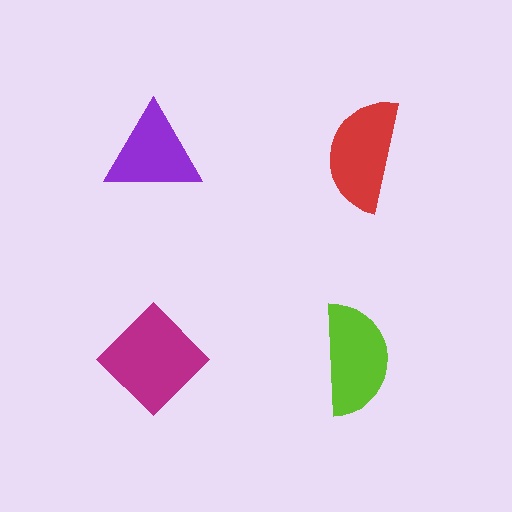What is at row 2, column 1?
A magenta diamond.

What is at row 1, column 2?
A red semicircle.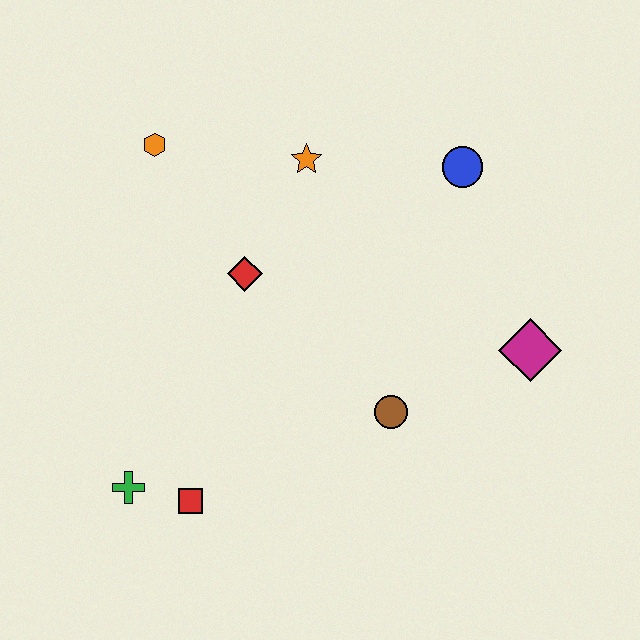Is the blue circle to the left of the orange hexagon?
No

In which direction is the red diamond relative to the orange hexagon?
The red diamond is below the orange hexagon.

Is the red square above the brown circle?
No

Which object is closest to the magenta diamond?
The brown circle is closest to the magenta diamond.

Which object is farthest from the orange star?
The green cross is farthest from the orange star.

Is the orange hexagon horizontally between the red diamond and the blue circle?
No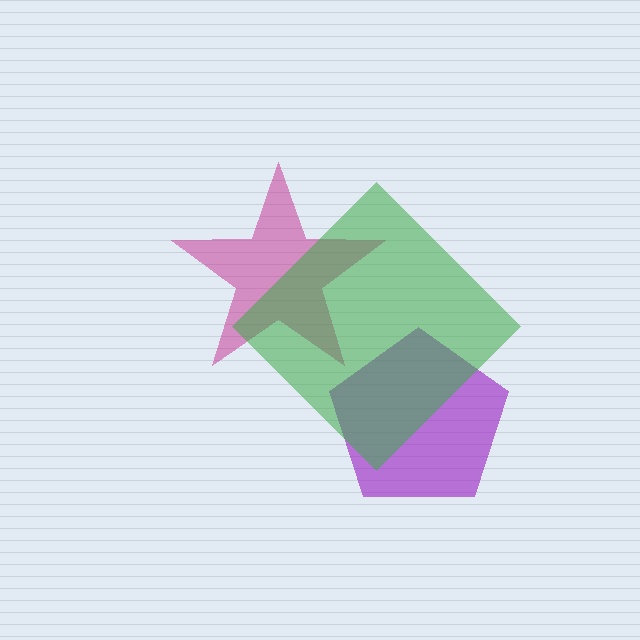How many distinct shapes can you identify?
There are 3 distinct shapes: a magenta star, a purple pentagon, a green diamond.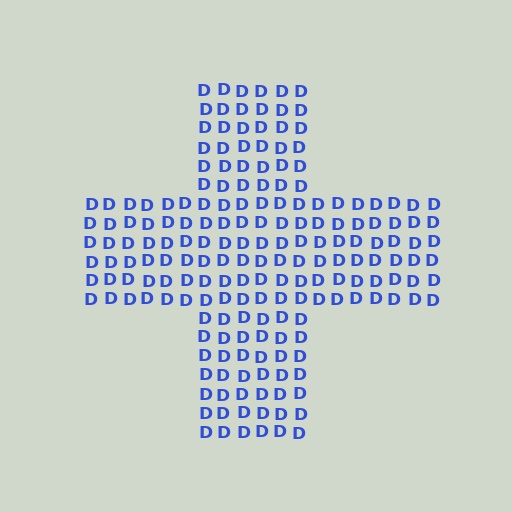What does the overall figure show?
The overall figure shows a cross.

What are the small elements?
The small elements are letter D's.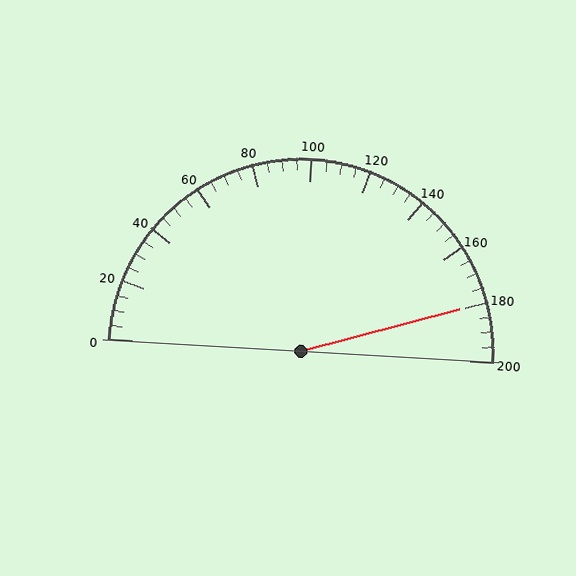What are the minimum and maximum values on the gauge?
The gauge ranges from 0 to 200.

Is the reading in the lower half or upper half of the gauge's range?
The reading is in the upper half of the range (0 to 200).